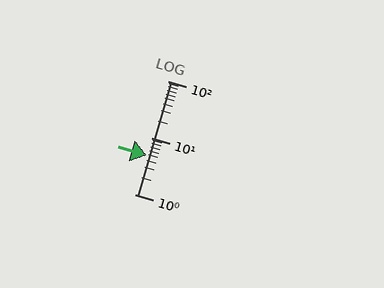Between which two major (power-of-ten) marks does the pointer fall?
The pointer is between 1 and 10.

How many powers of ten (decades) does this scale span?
The scale spans 2 decades, from 1 to 100.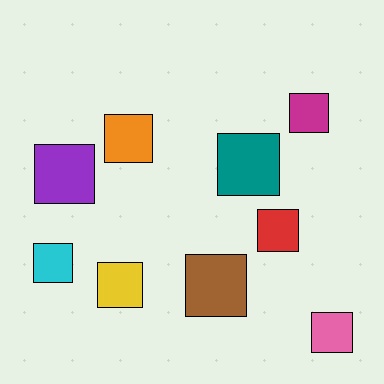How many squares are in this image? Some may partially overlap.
There are 9 squares.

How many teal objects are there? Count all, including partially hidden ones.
There is 1 teal object.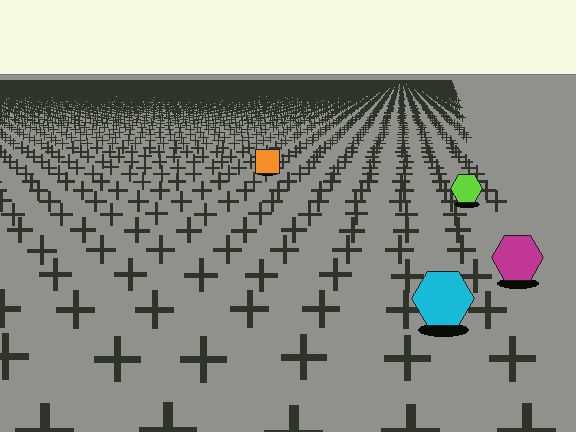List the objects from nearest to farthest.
From nearest to farthest: the cyan hexagon, the magenta hexagon, the lime hexagon, the orange square.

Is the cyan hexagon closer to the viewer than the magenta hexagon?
Yes. The cyan hexagon is closer — you can tell from the texture gradient: the ground texture is coarser near it.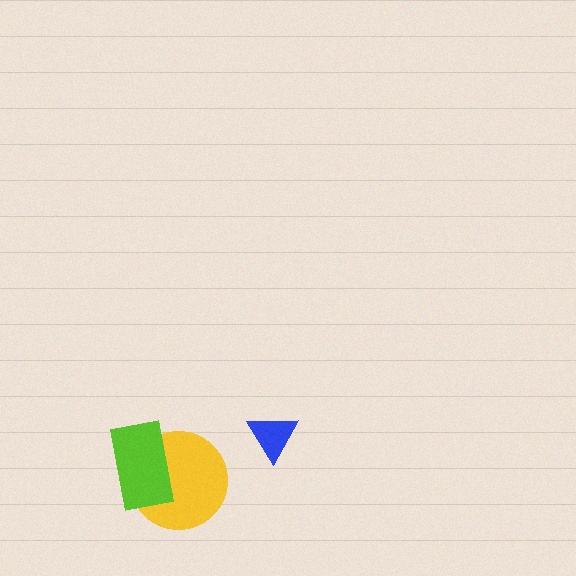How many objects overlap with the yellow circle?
1 object overlaps with the yellow circle.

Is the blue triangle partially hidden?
No, no other shape covers it.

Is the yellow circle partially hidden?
Yes, it is partially covered by another shape.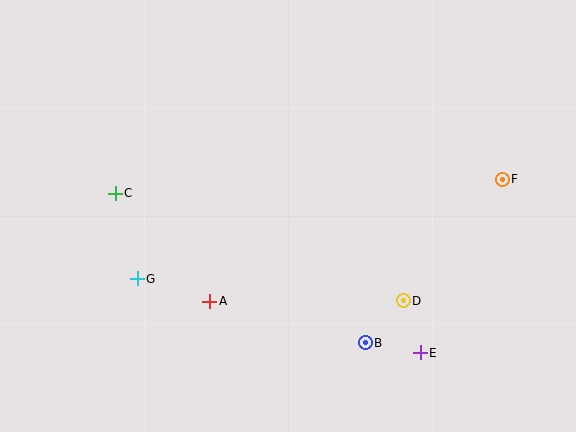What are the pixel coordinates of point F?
Point F is at (502, 179).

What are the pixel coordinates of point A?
Point A is at (210, 301).